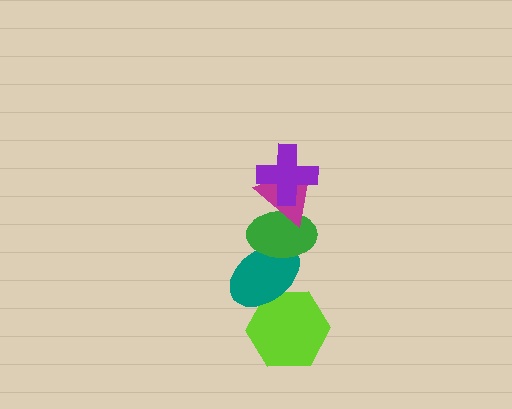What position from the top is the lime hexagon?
The lime hexagon is 5th from the top.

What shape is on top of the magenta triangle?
The purple cross is on top of the magenta triangle.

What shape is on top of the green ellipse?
The magenta triangle is on top of the green ellipse.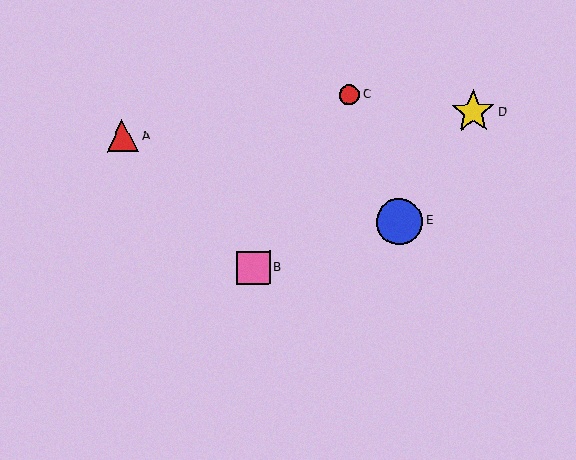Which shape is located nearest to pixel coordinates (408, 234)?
The blue circle (labeled E) at (400, 222) is nearest to that location.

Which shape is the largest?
The blue circle (labeled E) is the largest.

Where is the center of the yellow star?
The center of the yellow star is at (473, 112).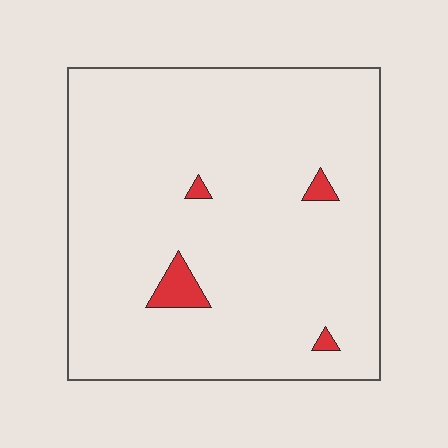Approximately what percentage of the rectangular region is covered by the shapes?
Approximately 5%.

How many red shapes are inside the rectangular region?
4.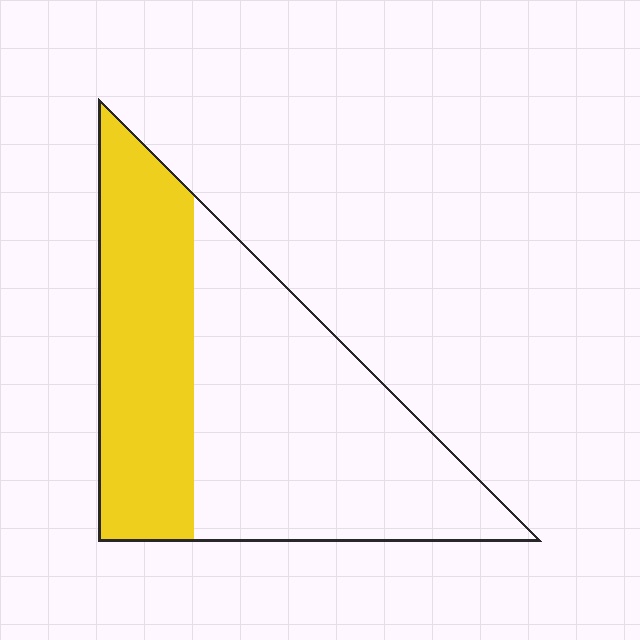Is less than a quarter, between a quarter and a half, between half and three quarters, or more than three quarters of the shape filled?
Between a quarter and a half.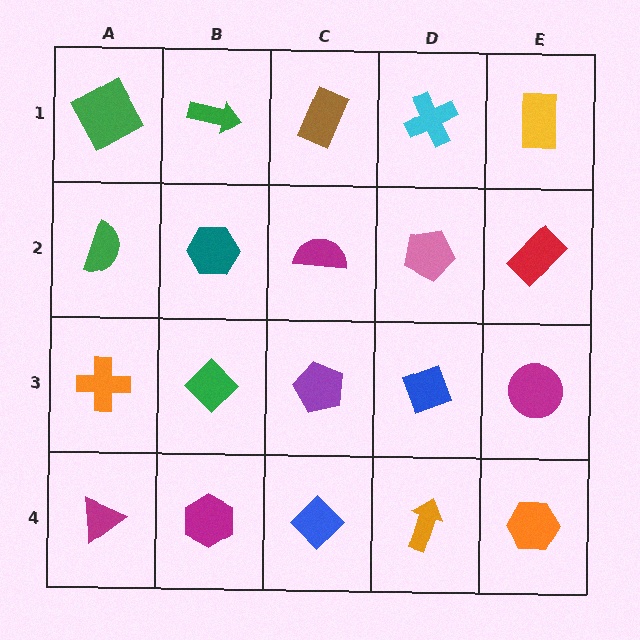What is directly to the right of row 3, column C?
A blue diamond.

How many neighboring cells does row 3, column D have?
4.